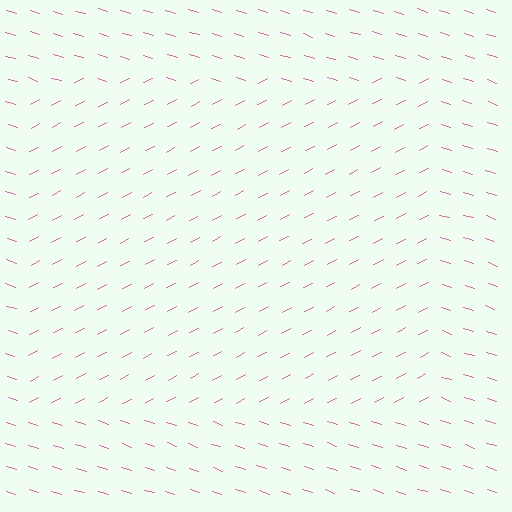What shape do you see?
I see a rectangle.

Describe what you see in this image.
The image is filled with small pink line segments. A rectangle region in the image has lines oriented differently from the surrounding lines, creating a visible texture boundary.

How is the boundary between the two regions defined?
The boundary is defined purely by a change in line orientation (approximately 45 degrees difference). All lines are the same color and thickness.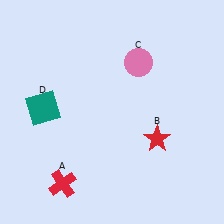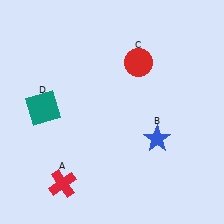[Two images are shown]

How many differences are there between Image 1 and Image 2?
There are 2 differences between the two images.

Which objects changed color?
B changed from red to blue. C changed from pink to red.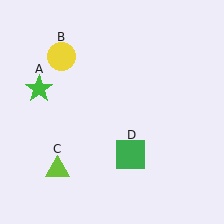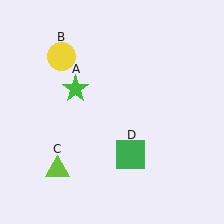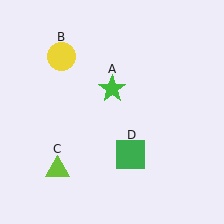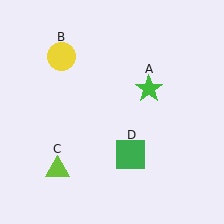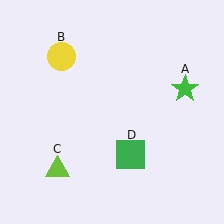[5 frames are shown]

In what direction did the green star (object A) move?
The green star (object A) moved right.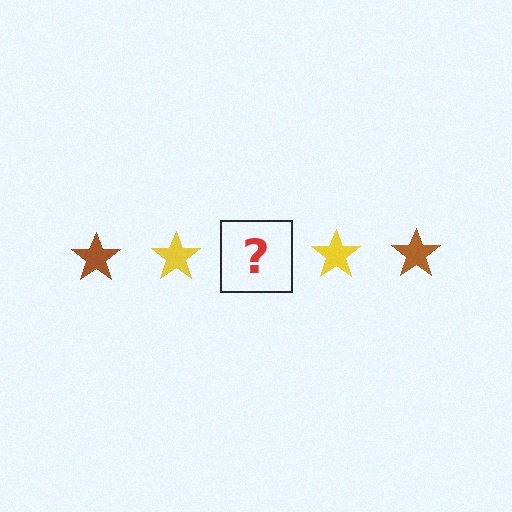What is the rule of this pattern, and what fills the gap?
The rule is that the pattern cycles through brown, yellow stars. The gap should be filled with a brown star.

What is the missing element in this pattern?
The missing element is a brown star.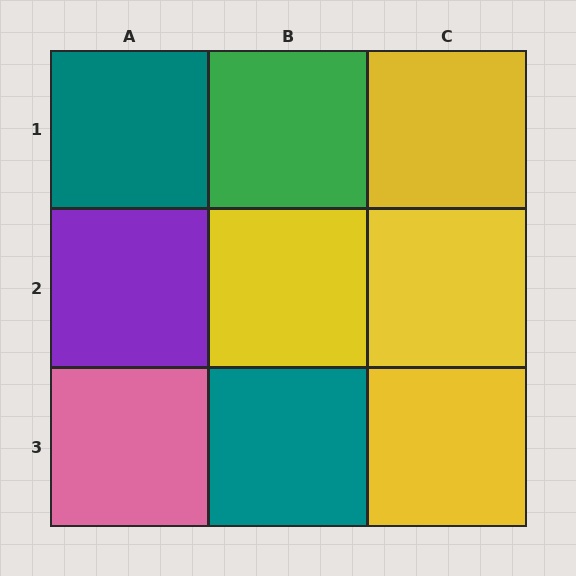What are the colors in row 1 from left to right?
Teal, green, yellow.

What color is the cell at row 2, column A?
Purple.